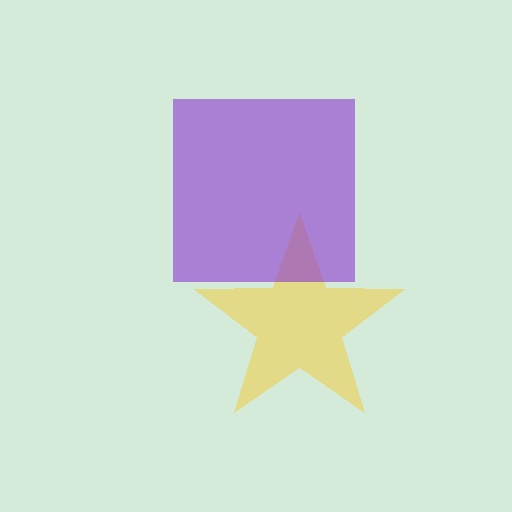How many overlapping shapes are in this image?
There are 2 overlapping shapes in the image.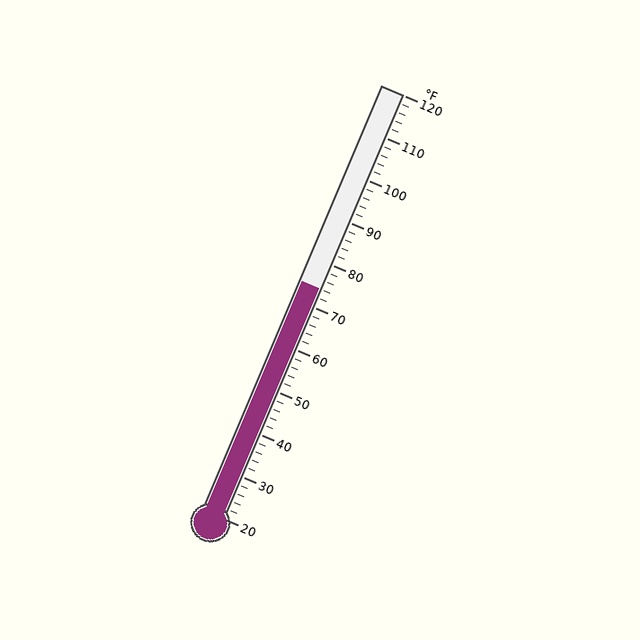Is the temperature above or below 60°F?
The temperature is above 60°F.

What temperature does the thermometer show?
The thermometer shows approximately 74°F.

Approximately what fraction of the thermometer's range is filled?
The thermometer is filled to approximately 55% of its range.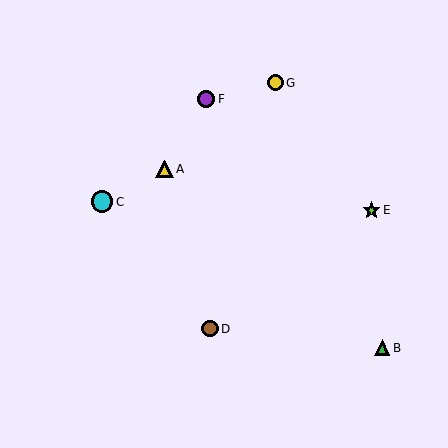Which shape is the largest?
The cyan circle (labeled C) is the largest.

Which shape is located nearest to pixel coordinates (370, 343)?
The green triangle (labeled B) at (382, 348) is nearest to that location.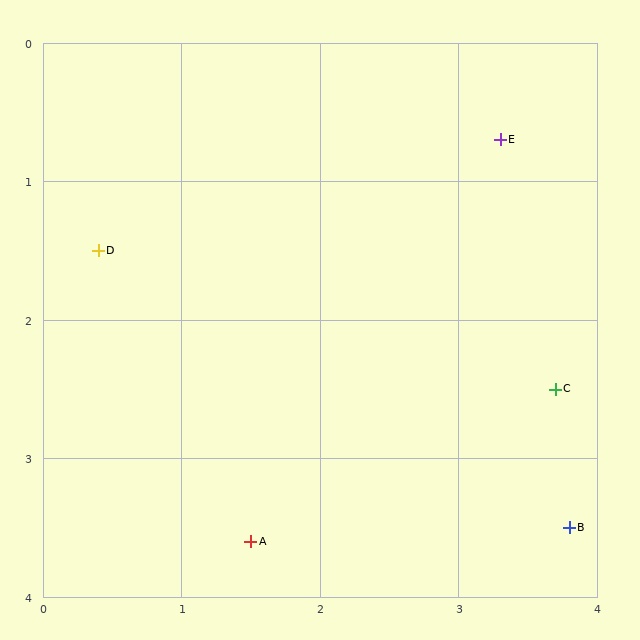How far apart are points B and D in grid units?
Points B and D are about 3.9 grid units apart.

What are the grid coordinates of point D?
Point D is at approximately (0.4, 1.5).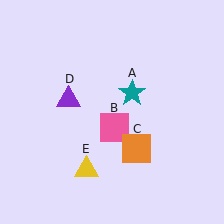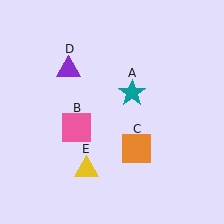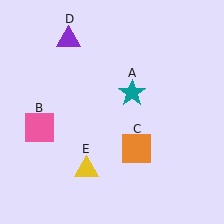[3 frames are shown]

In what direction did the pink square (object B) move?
The pink square (object B) moved left.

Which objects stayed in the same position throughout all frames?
Teal star (object A) and orange square (object C) and yellow triangle (object E) remained stationary.